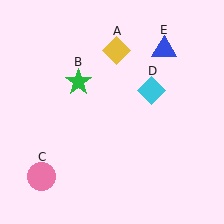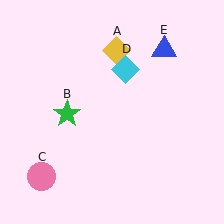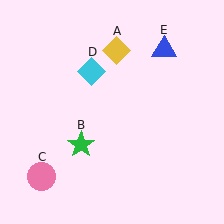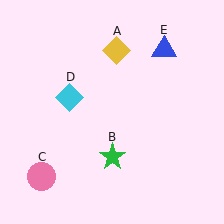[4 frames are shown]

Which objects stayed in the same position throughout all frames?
Yellow diamond (object A) and pink circle (object C) and blue triangle (object E) remained stationary.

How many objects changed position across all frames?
2 objects changed position: green star (object B), cyan diamond (object D).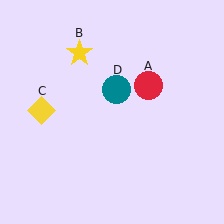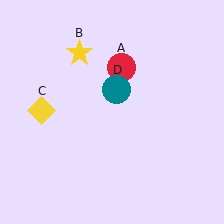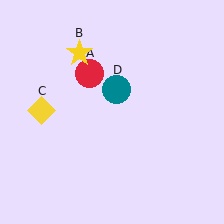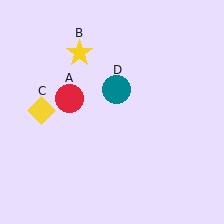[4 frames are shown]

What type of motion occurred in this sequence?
The red circle (object A) rotated counterclockwise around the center of the scene.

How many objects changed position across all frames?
1 object changed position: red circle (object A).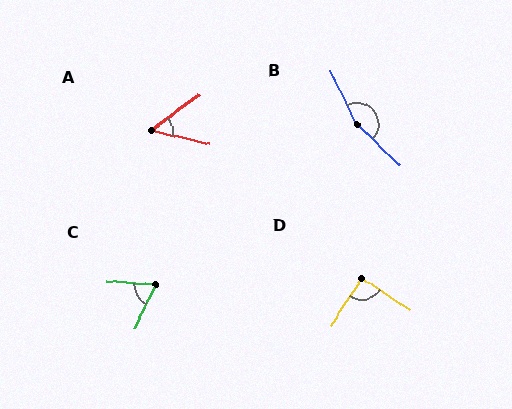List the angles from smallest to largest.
A (50°), C (68°), D (90°), B (160°).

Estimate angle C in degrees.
Approximately 68 degrees.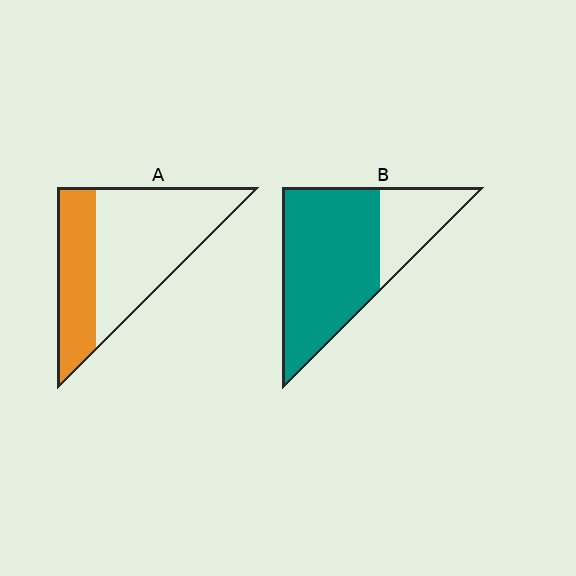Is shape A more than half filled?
No.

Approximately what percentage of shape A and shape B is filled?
A is approximately 35% and B is approximately 75%.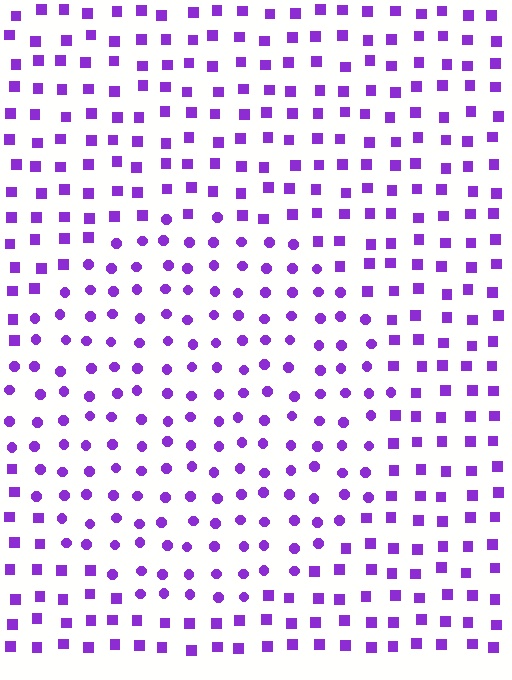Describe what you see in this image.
The image is filled with small purple elements arranged in a uniform grid. A circle-shaped region contains circles, while the surrounding area contains squares. The boundary is defined purely by the change in element shape.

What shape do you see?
I see a circle.